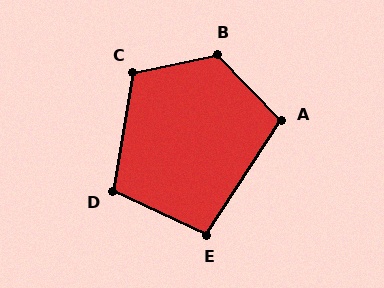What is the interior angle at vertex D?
Approximately 105 degrees (obtuse).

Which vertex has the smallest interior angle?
E, at approximately 98 degrees.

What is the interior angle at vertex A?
Approximately 102 degrees (obtuse).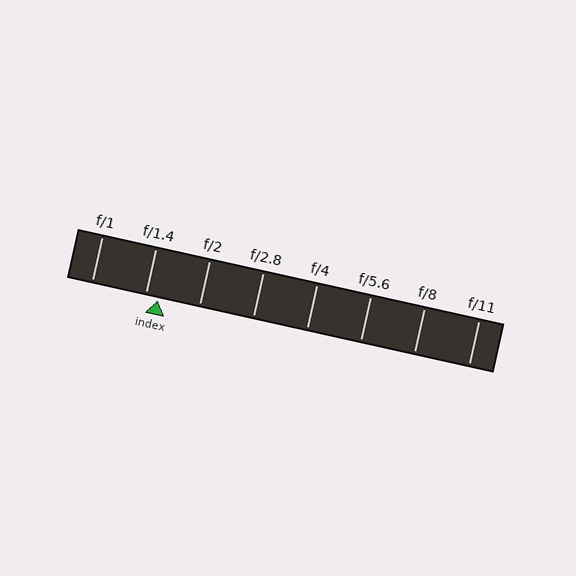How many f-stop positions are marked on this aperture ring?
There are 8 f-stop positions marked.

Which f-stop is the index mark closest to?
The index mark is closest to f/1.4.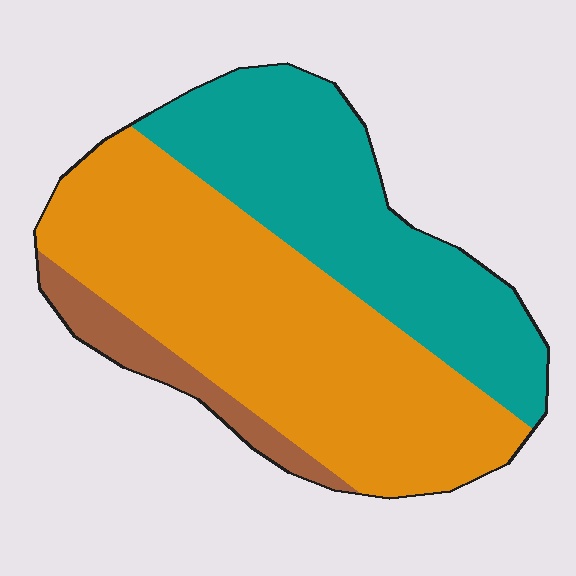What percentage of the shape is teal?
Teal covers roughly 35% of the shape.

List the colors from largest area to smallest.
From largest to smallest: orange, teal, brown.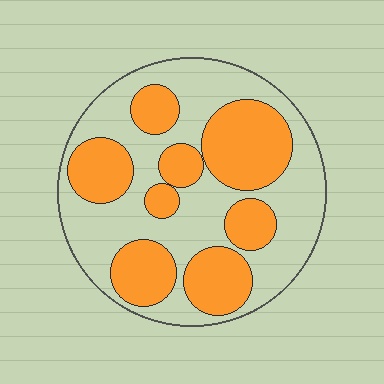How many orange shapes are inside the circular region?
8.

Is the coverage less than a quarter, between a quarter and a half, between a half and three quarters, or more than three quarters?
Between a quarter and a half.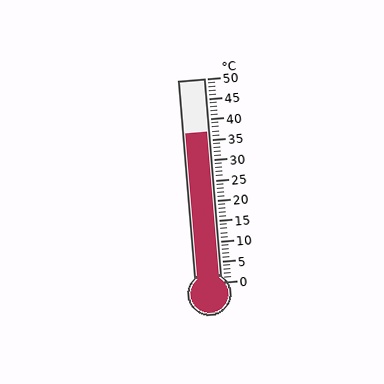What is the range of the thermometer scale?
The thermometer scale ranges from 0°C to 50°C.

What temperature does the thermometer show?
The thermometer shows approximately 37°C.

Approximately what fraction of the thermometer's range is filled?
The thermometer is filled to approximately 75% of its range.